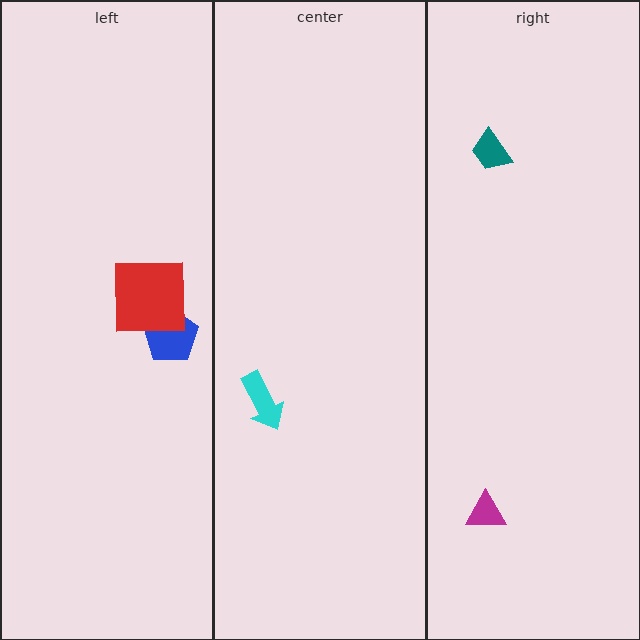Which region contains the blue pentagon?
The left region.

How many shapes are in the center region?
1.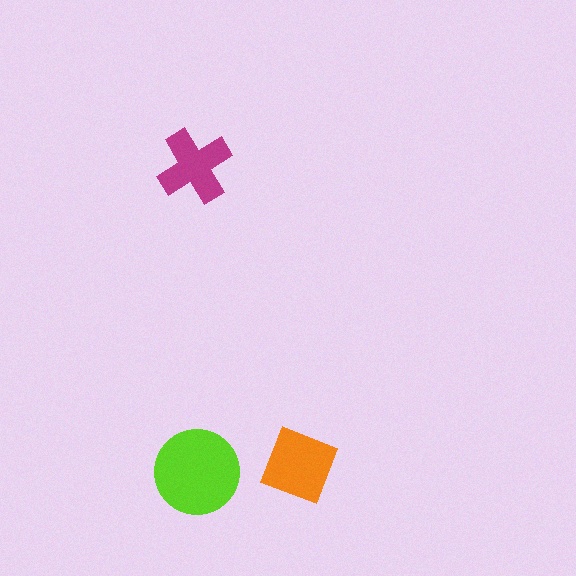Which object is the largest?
The lime circle.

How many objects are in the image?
There are 3 objects in the image.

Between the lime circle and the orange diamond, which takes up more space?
The lime circle.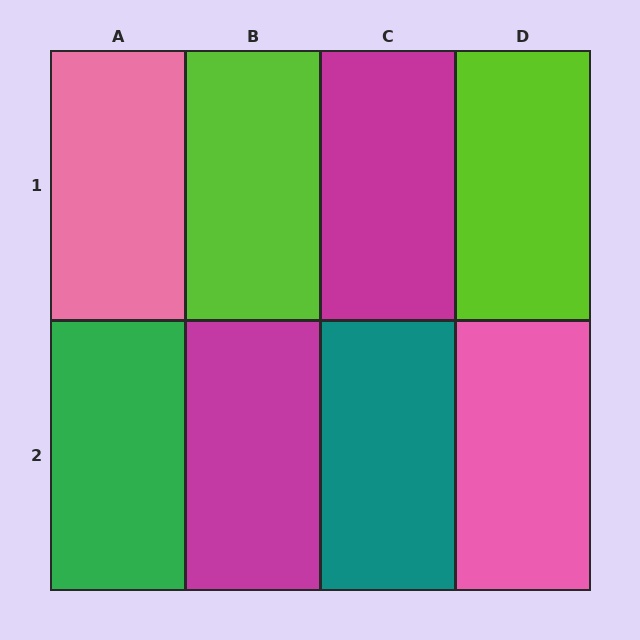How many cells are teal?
1 cell is teal.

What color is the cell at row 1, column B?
Lime.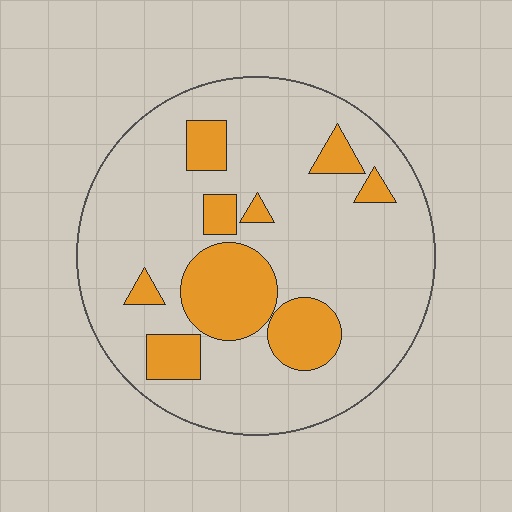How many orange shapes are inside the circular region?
9.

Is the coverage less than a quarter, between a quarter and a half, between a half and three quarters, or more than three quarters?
Less than a quarter.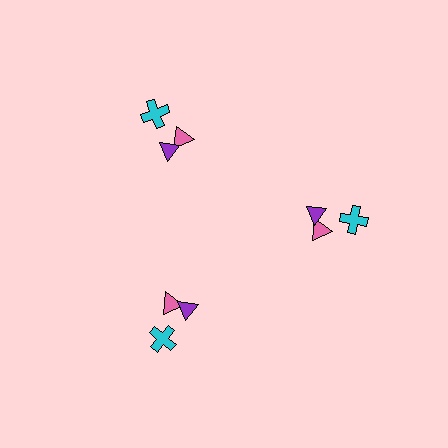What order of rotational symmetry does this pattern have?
This pattern has 3-fold rotational symmetry.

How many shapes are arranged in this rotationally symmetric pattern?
There are 9 shapes, arranged in 3 groups of 3.